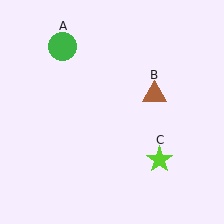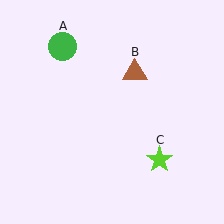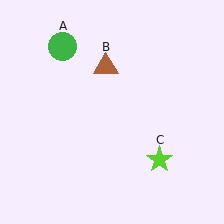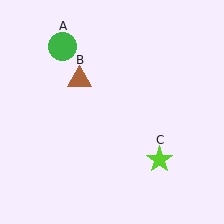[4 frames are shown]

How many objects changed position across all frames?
1 object changed position: brown triangle (object B).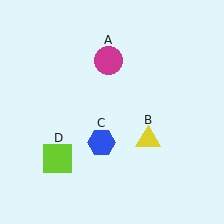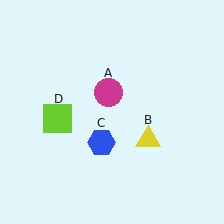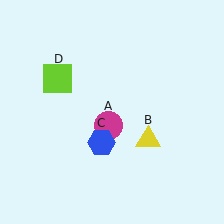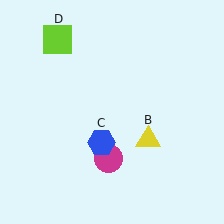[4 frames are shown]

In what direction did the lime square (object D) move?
The lime square (object D) moved up.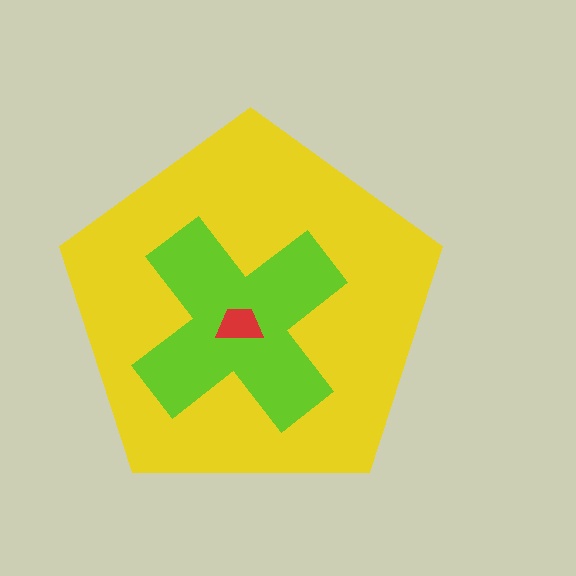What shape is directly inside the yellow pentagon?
The lime cross.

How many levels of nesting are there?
3.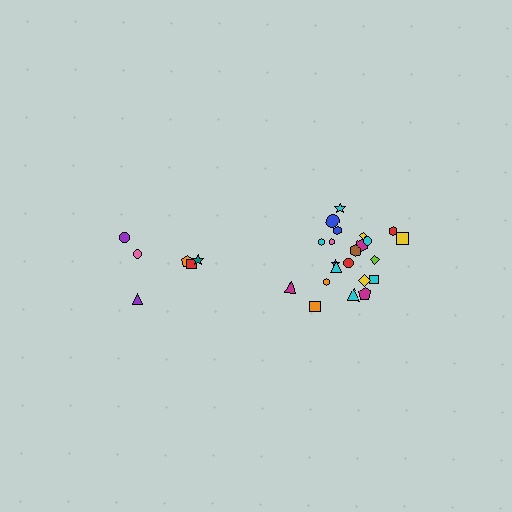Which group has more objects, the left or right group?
The right group.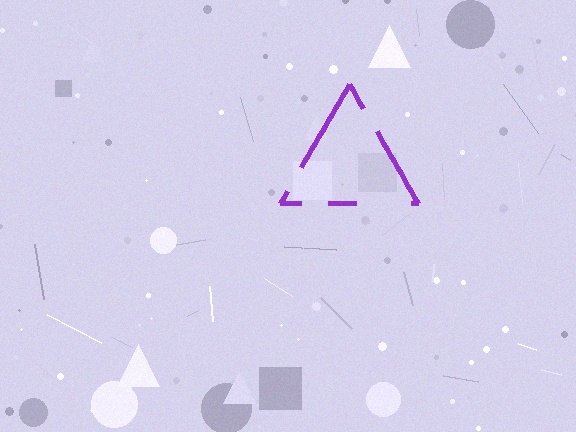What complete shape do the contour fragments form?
The contour fragments form a triangle.